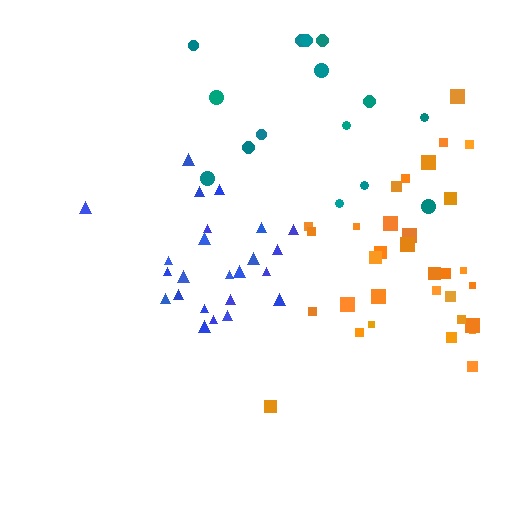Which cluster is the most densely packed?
Blue.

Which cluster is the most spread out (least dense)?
Teal.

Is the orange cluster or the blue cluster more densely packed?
Blue.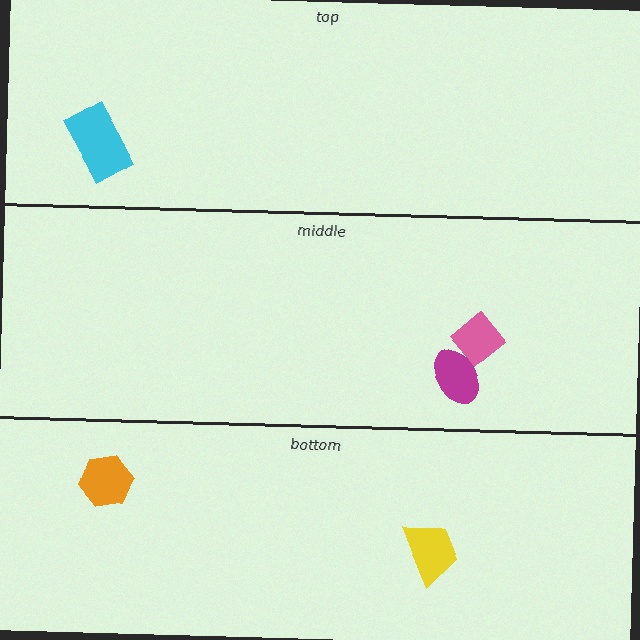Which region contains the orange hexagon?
The bottom region.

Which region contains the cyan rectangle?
The top region.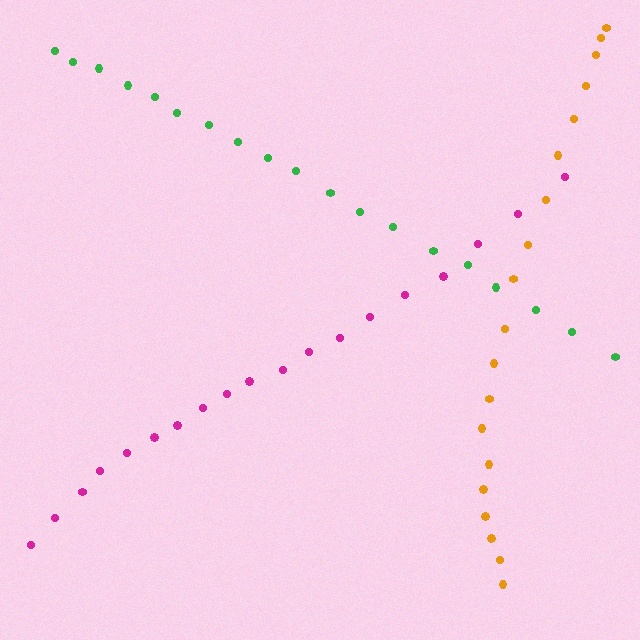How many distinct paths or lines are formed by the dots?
There are 3 distinct paths.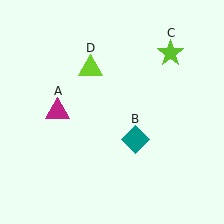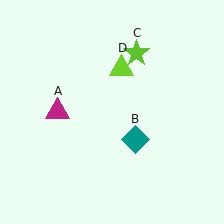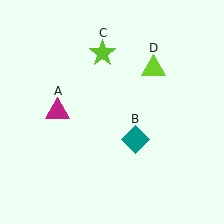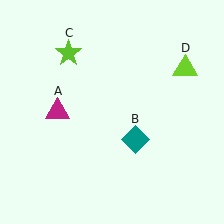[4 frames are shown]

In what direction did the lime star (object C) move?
The lime star (object C) moved left.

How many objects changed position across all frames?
2 objects changed position: lime star (object C), lime triangle (object D).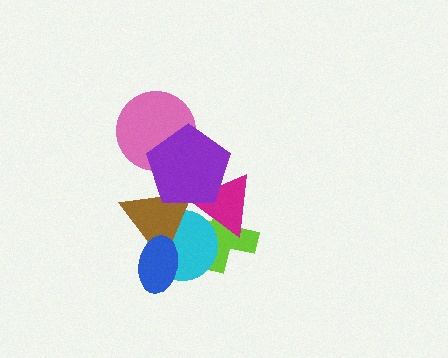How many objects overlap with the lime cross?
3 objects overlap with the lime cross.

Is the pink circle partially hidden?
Yes, it is partially covered by another shape.